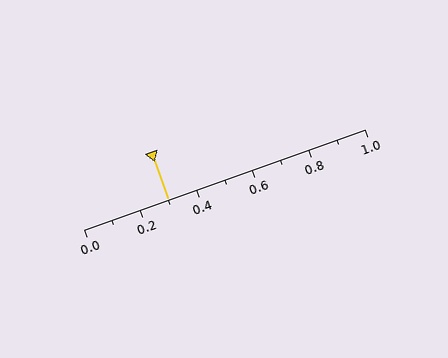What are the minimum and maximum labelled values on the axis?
The axis runs from 0.0 to 1.0.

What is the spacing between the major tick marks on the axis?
The major ticks are spaced 0.2 apart.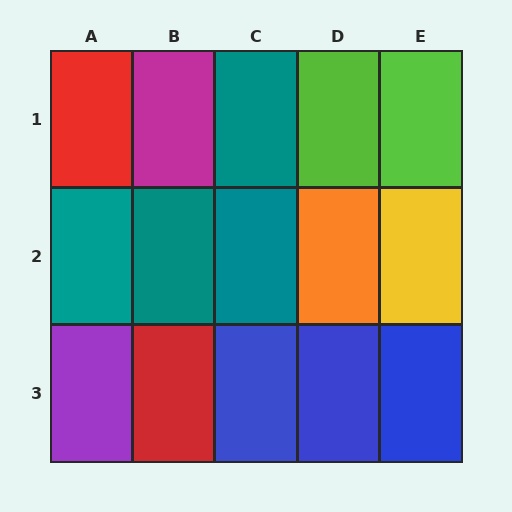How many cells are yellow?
1 cell is yellow.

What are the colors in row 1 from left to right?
Red, magenta, teal, lime, lime.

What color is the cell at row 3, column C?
Blue.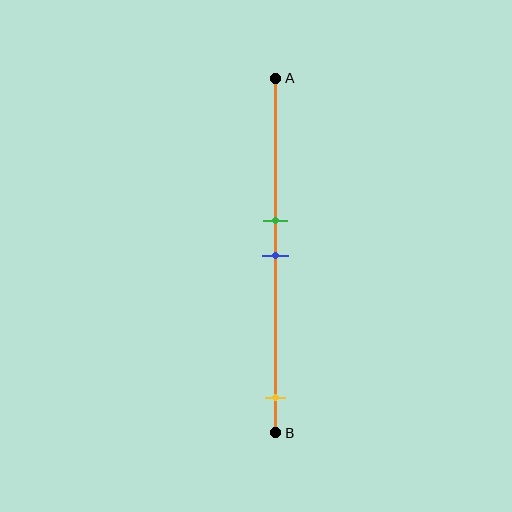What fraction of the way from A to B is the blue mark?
The blue mark is approximately 50% (0.5) of the way from A to B.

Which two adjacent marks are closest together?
The green and blue marks are the closest adjacent pair.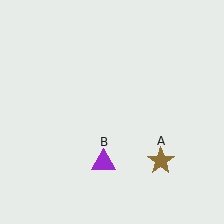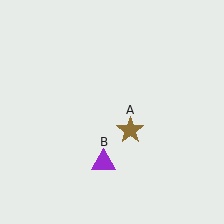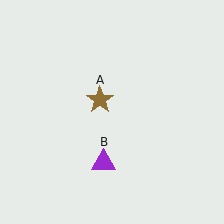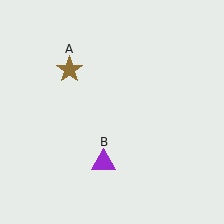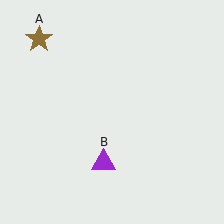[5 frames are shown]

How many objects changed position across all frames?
1 object changed position: brown star (object A).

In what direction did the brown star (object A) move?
The brown star (object A) moved up and to the left.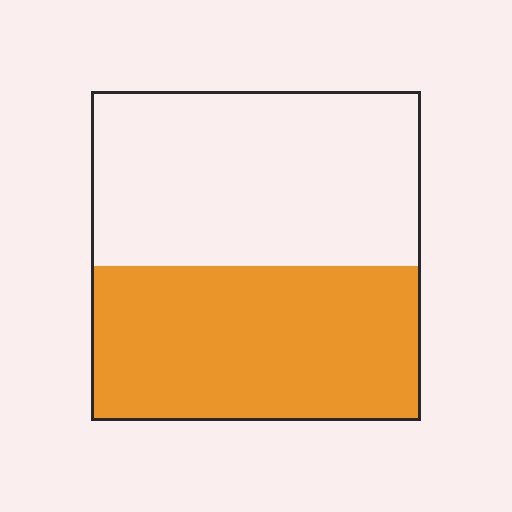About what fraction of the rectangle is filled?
About one half (1/2).